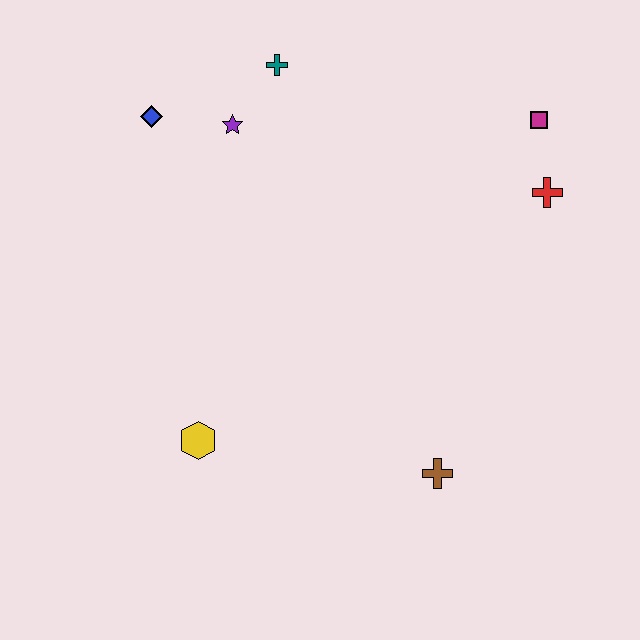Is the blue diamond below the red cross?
No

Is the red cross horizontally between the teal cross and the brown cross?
No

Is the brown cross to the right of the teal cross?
Yes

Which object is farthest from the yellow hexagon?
The magenta square is farthest from the yellow hexagon.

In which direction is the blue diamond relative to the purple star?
The blue diamond is to the left of the purple star.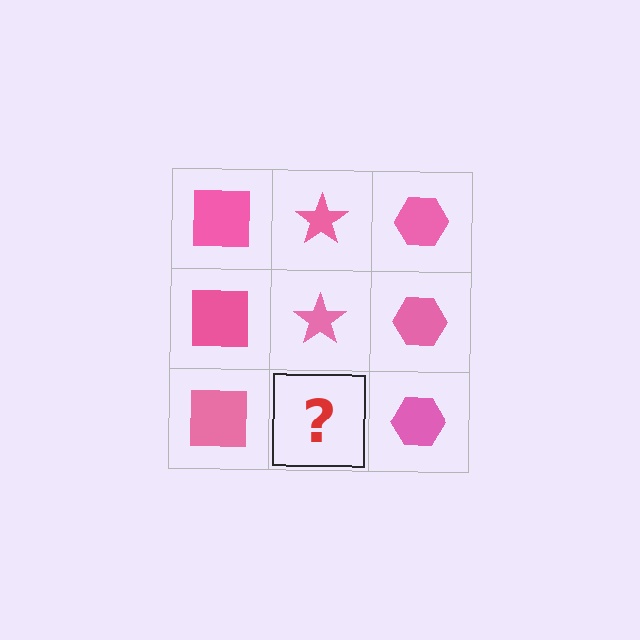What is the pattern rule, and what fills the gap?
The rule is that each column has a consistent shape. The gap should be filled with a pink star.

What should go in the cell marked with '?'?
The missing cell should contain a pink star.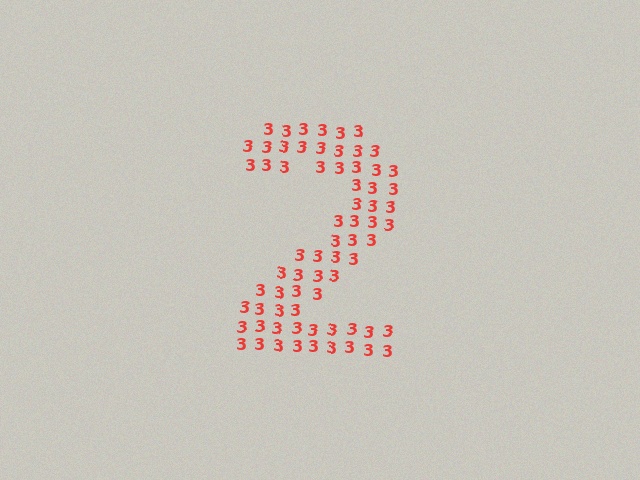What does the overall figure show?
The overall figure shows the digit 2.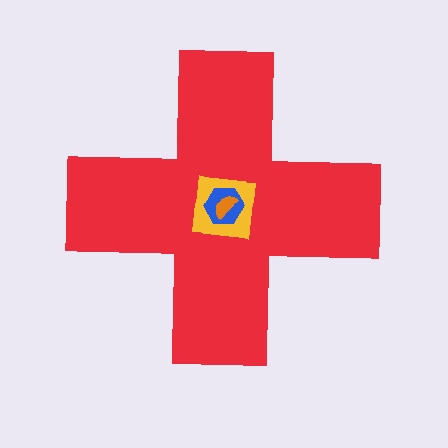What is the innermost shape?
The orange semicircle.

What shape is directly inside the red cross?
The yellow square.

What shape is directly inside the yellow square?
The blue hexagon.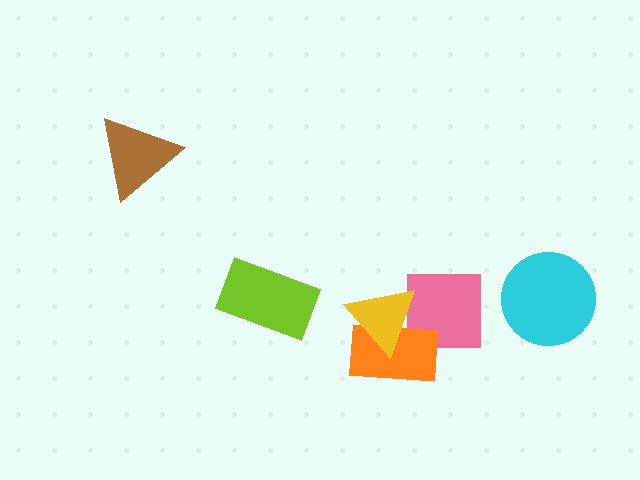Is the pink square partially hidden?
Yes, it is partially covered by another shape.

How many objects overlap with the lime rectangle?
0 objects overlap with the lime rectangle.